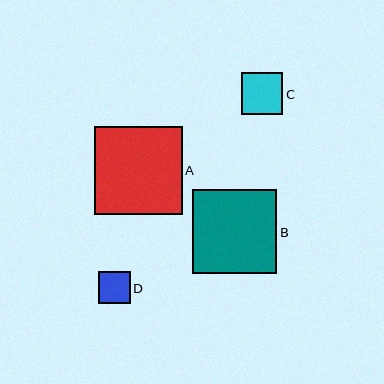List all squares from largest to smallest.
From largest to smallest: A, B, C, D.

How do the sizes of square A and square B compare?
Square A and square B are approximately the same size.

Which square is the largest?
Square A is the largest with a size of approximately 88 pixels.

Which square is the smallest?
Square D is the smallest with a size of approximately 32 pixels.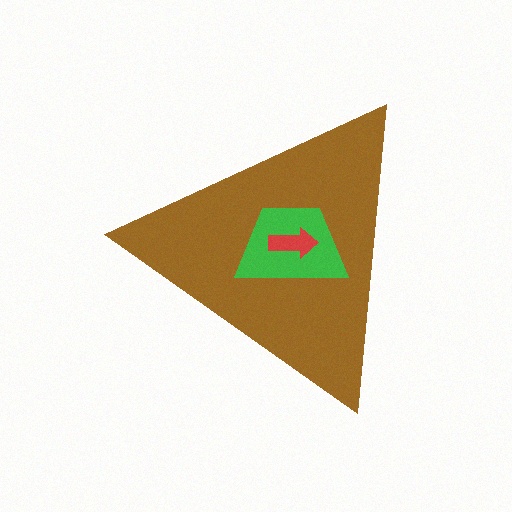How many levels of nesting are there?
3.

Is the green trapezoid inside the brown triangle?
Yes.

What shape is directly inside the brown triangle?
The green trapezoid.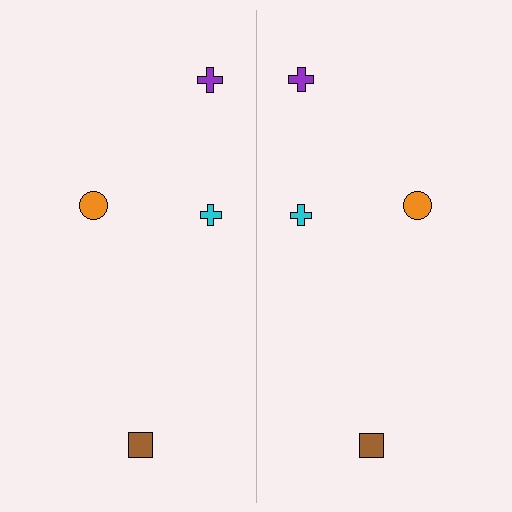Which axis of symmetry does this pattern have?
The pattern has a vertical axis of symmetry running through the center of the image.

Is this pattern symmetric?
Yes, this pattern has bilateral (reflection) symmetry.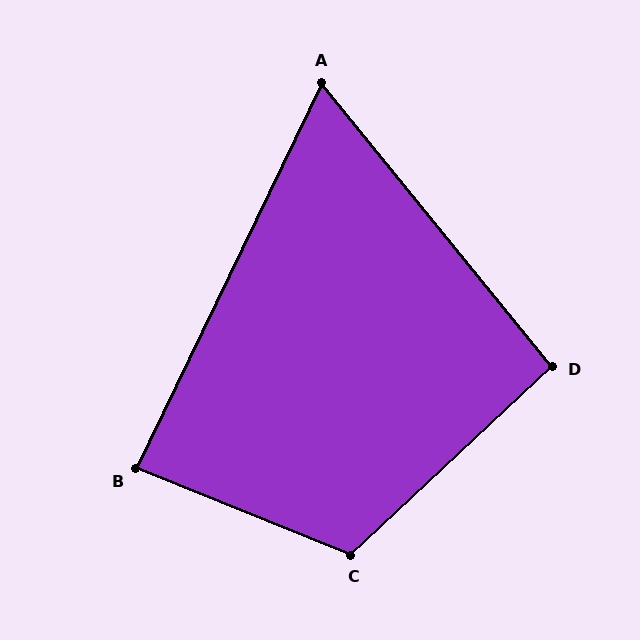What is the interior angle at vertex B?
Approximately 86 degrees (approximately right).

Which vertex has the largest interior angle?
C, at approximately 115 degrees.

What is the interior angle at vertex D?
Approximately 94 degrees (approximately right).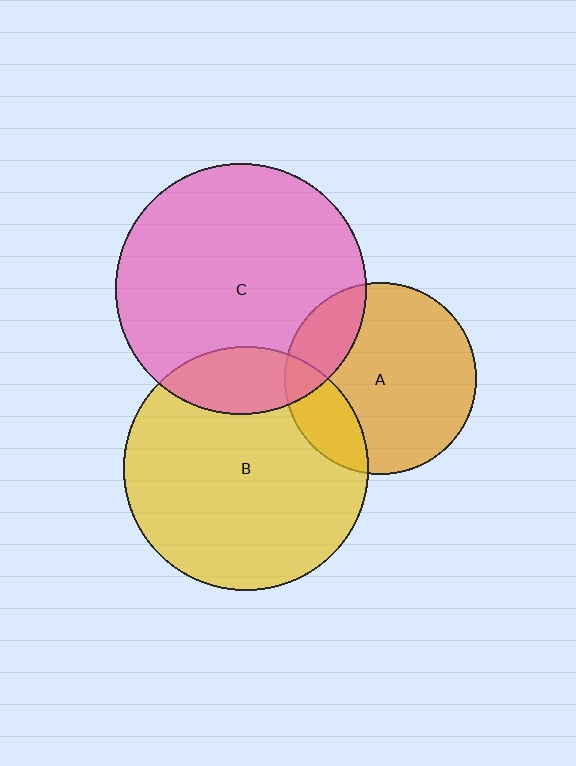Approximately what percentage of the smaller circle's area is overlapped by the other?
Approximately 20%.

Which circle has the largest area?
Circle C (pink).